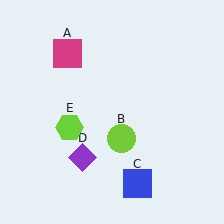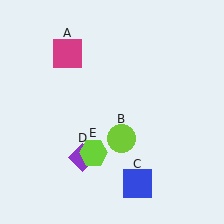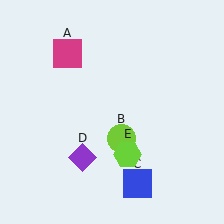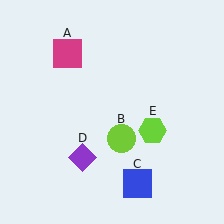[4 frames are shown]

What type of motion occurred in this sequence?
The lime hexagon (object E) rotated counterclockwise around the center of the scene.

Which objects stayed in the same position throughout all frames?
Magenta square (object A) and lime circle (object B) and blue square (object C) and purple diamond (object D) remained stationary.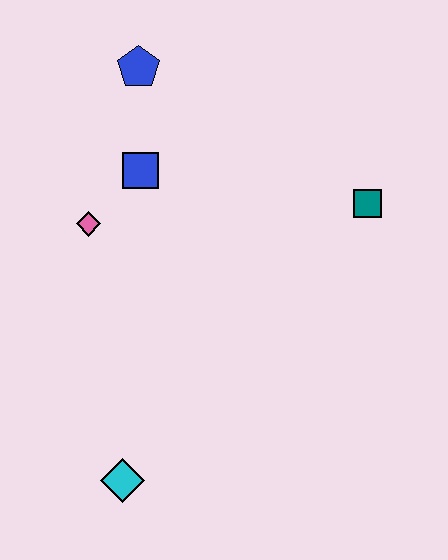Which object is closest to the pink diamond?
The blue square is closest to the pink diamond.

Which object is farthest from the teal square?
The cyan diamond is farthest from the teal square.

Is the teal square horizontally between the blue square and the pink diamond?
No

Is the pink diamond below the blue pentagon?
Yes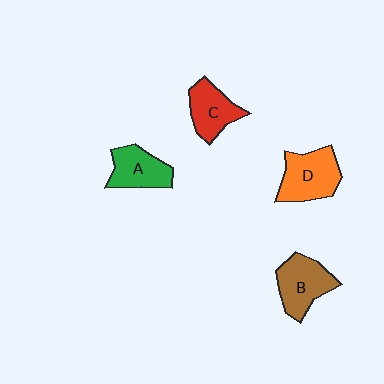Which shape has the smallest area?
Shape C (red).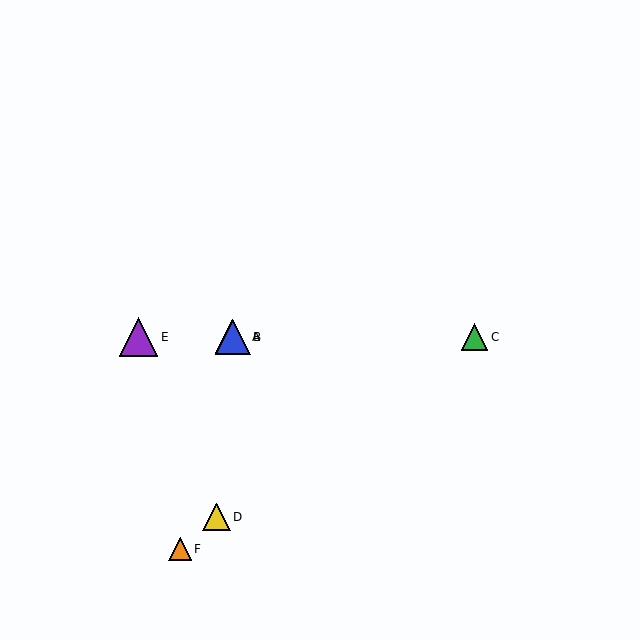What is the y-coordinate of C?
Object C is at y≈337.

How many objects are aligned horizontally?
4 objects (A, B, C, E) are aligned horizontally.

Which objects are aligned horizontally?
Objects A, B, C, E are aligned horizontally.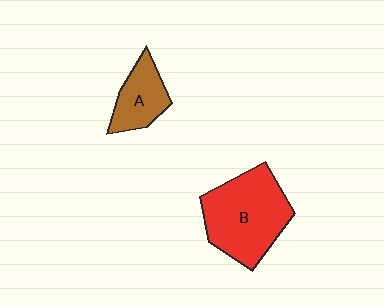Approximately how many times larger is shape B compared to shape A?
Approximately 2.1 times.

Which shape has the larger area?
Shape B (red).